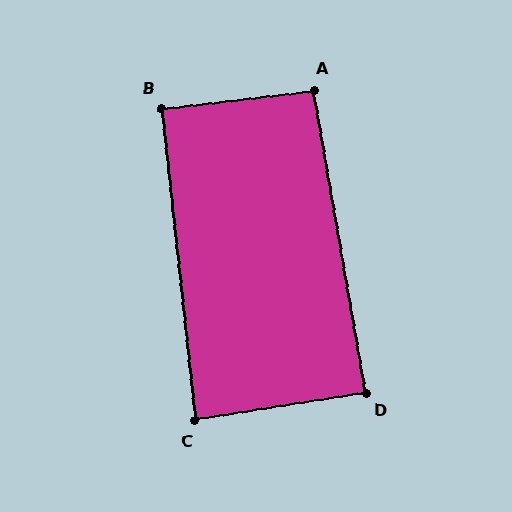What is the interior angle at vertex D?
Approximately 90 degrees (approximately right).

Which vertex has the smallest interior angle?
C, at approximately 87 degrees.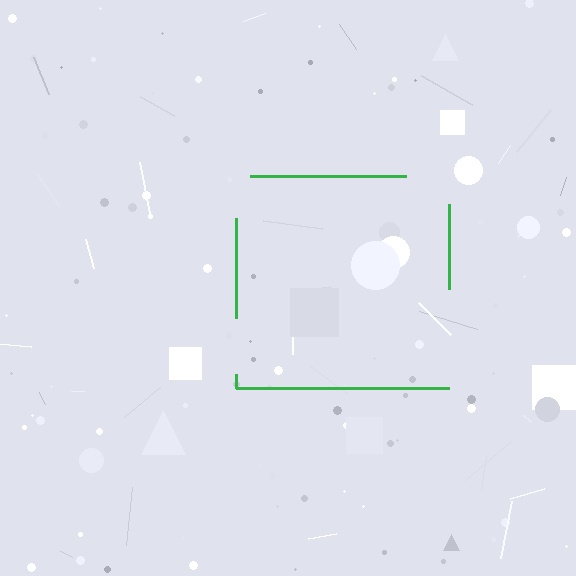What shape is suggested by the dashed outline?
The dashed outline suggests a square.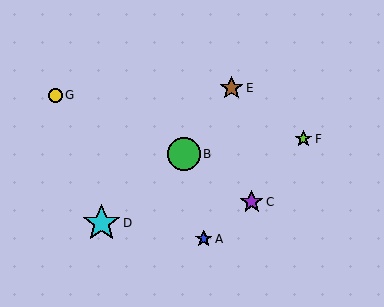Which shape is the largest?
The cyan star (labeled D) is the largest.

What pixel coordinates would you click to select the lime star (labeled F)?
Click at (303, 139) to select the lime star F.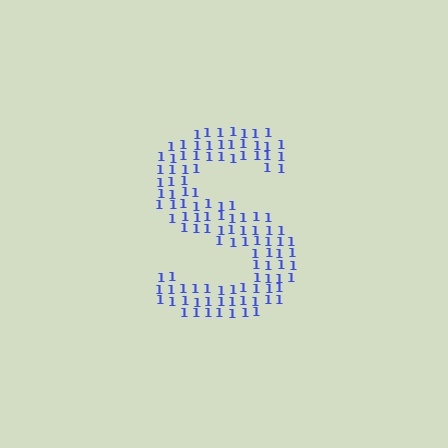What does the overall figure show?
The overall figure shows the letter S.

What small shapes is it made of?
It is made of small digit 1's.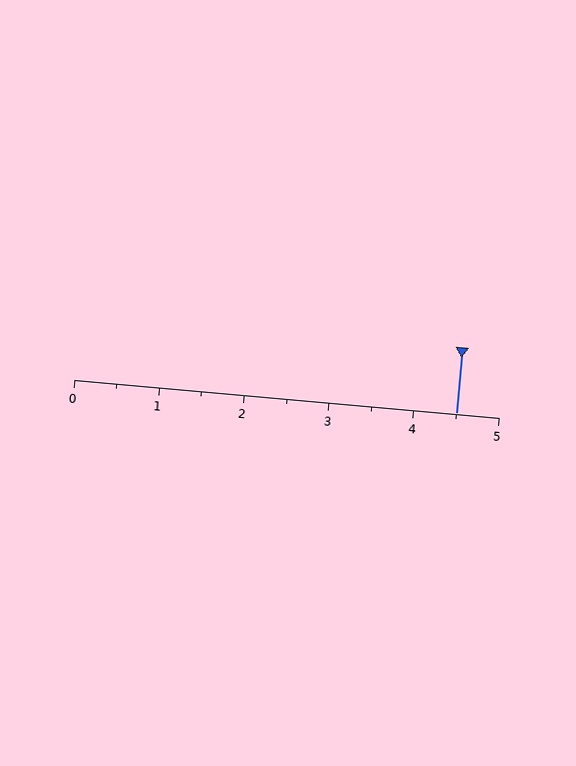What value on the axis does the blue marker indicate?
The marker indicates approximately 4.5.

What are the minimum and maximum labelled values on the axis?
The axis runs from 0 to 5.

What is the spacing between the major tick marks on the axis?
The major ticks are spaced 1 apart.